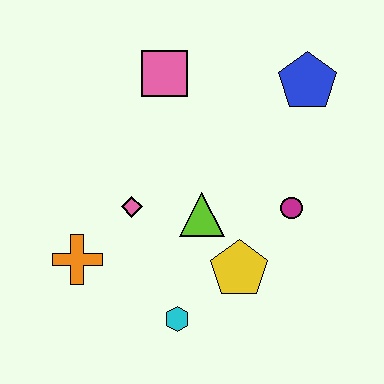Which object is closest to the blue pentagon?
The magenta circle is closest to the blue pentagon.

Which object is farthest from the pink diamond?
The blue pentagon is farthest from the pink diamond.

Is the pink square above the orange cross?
Yes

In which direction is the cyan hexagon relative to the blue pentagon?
The cyan hexagon is below the blue pentagon.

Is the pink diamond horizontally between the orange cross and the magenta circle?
Yes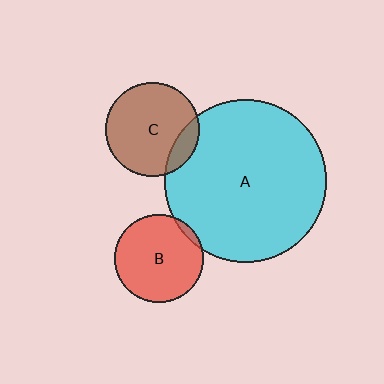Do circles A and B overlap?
Yes.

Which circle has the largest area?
Circle A (cyan).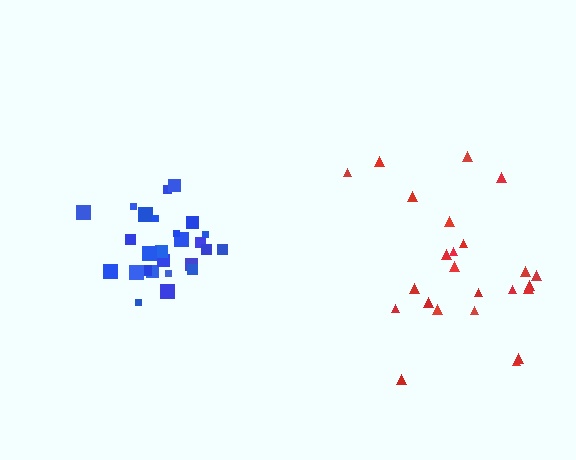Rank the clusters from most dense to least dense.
blue, red.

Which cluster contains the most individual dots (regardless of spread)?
Blue (27).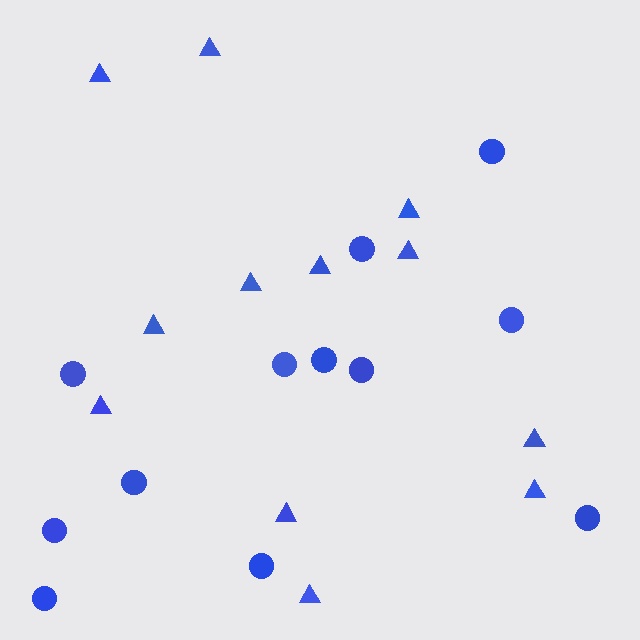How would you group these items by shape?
There are 2 groups: one group of triangles (12) and one group of circles (12).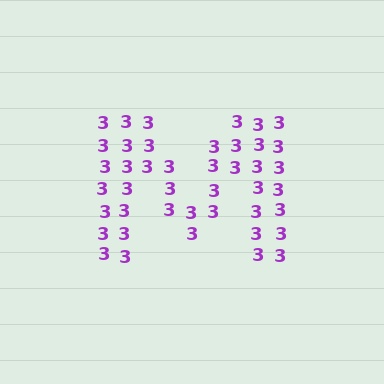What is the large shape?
The large shape is the letter M.